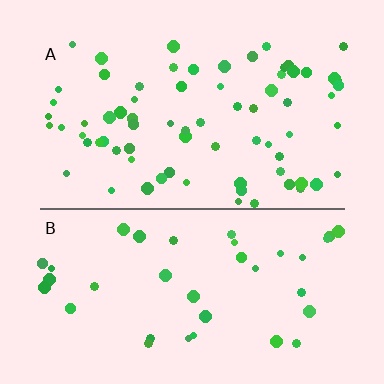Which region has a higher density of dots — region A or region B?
A (the top).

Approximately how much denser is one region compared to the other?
Approximately 1.9× — region A over region B.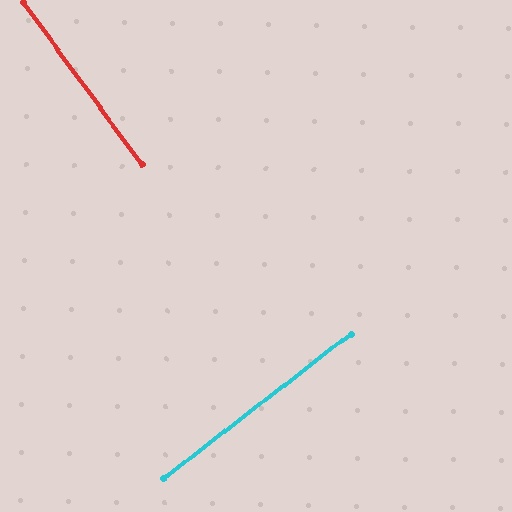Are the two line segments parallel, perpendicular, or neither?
Perpendicular — they meet at approximately 88°.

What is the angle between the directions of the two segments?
Approximately 88 degrees.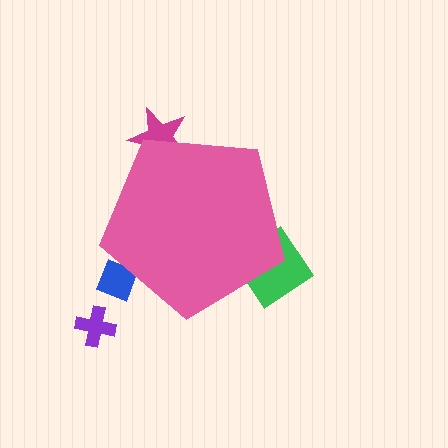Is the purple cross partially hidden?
No, the purple cross is fully visible.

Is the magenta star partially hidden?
Yes, the magenta star is partially hidden behind the pink pentagon.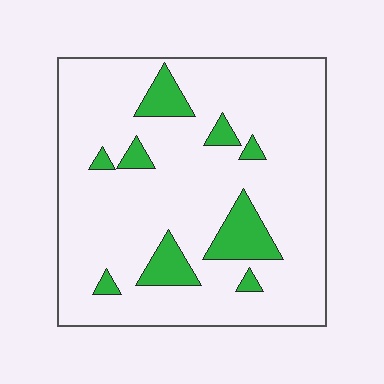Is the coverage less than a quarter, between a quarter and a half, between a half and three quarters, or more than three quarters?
Less than a quarter.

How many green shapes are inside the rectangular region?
9.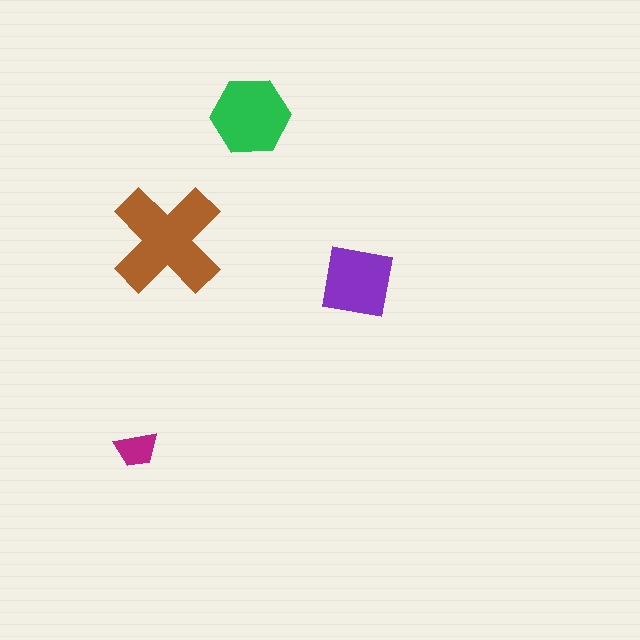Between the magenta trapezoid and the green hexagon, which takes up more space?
The green hexagon.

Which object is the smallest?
The magenta trapezoid.